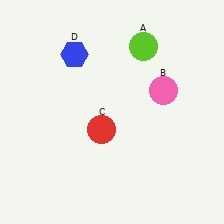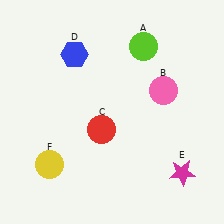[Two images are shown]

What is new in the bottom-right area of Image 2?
A magenta star (E) was added in the bottom-right area of Image 2.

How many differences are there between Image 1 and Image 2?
There are 2 differences between the two images.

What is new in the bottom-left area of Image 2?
A yellow circle (F) was added in the bottom-left area of Image 2.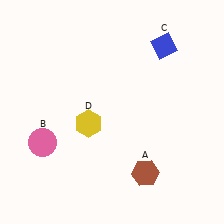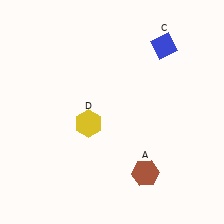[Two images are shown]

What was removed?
The pink circle (B) was removed in Image 2.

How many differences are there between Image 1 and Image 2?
There is 1 difference between the two images.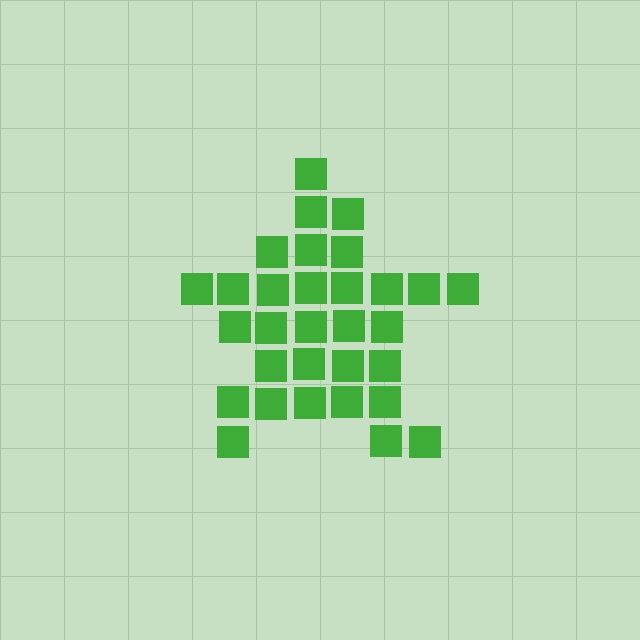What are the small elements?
The small elements are squares.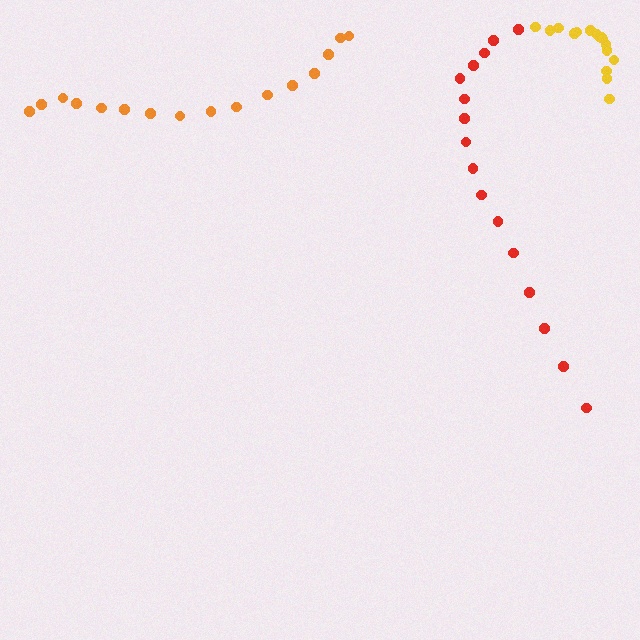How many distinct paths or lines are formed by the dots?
There are 3 distinct paths.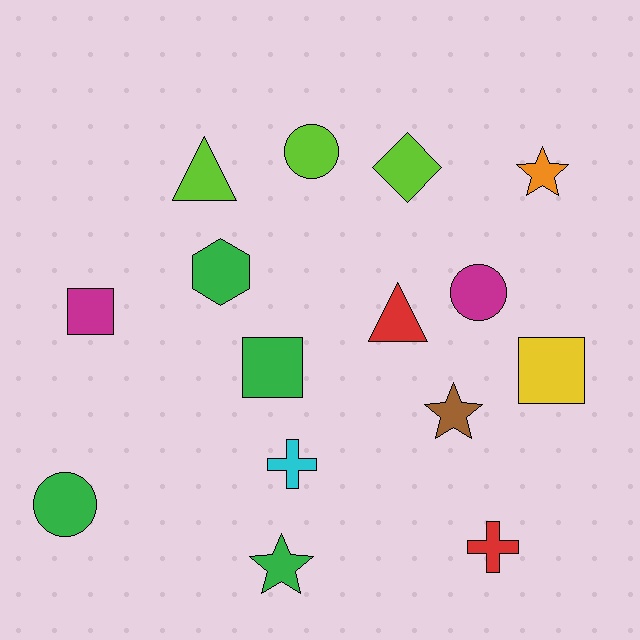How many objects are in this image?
There are 15 objects.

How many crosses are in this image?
There are 2 crosses.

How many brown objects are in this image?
There is 1 brown object.